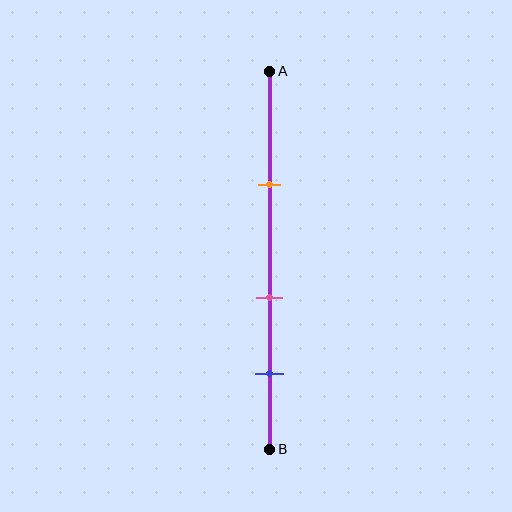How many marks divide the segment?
There are 3 marks dividing the segment.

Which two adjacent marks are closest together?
The pink and blue marks are the closest adjacent pair.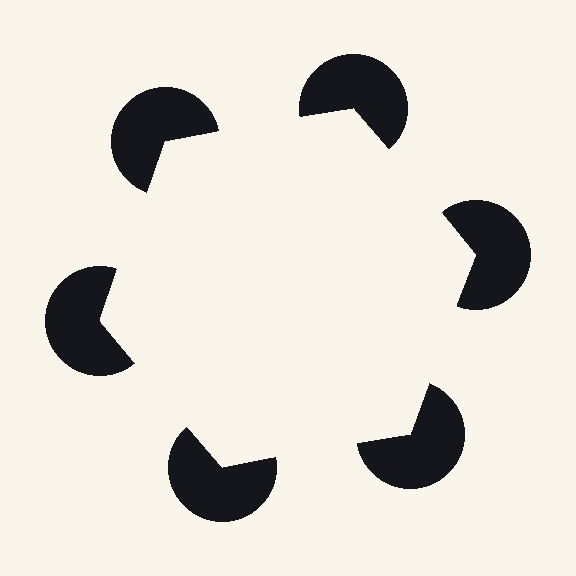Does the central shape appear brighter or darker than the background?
It typically appears slightly brighter than the background, even though no actual brightness change is drawn.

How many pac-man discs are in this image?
There are 6 — one at each vertex of the illusory hexagon.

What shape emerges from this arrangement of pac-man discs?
An illusory hexagon — its edges are inferred from the aligned wedge cuts in the pac-man discs, not physically drawn.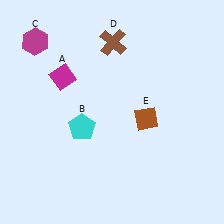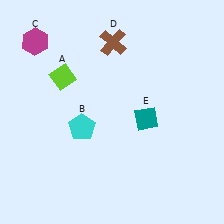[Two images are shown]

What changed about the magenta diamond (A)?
In Image 1, A is magenta. In Image 2, it changed to lime.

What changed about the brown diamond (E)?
In Image 1, E is brown. In Image 2, it changed to teal.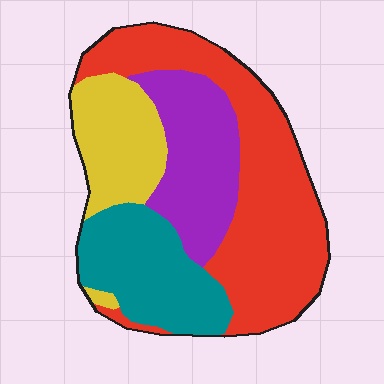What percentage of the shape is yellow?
Yellow takes up less than a quarter of the shape.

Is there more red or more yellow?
Red.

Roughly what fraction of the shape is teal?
Teal takes up about one fifth (1/5) of the shape.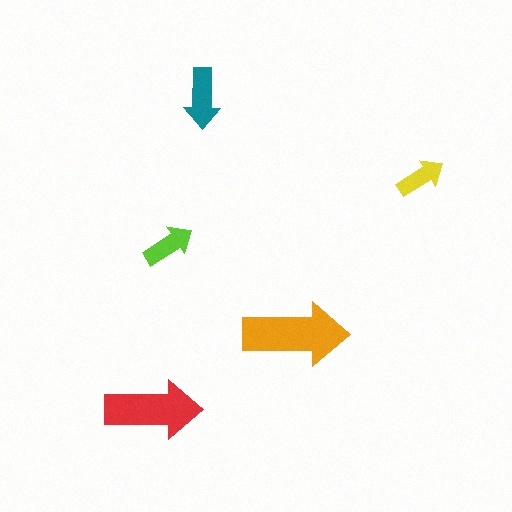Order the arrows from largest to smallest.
the orange one, the red one, the teal one, the lime one, the yellow one.